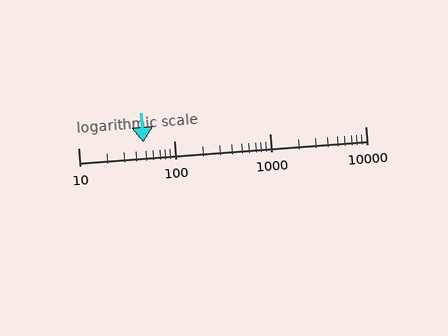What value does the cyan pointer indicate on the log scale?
The pointer indicates approximately 48.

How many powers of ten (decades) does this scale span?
The scale spans 3 decades, from 10 to 10000.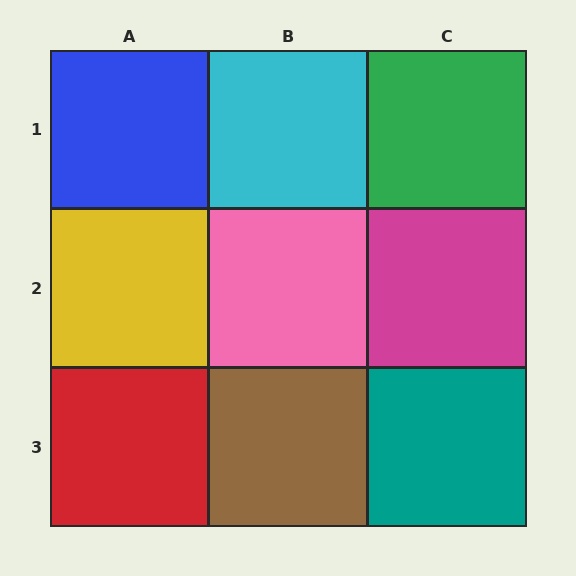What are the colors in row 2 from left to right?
Yellow, pink, magenta.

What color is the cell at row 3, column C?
Teal.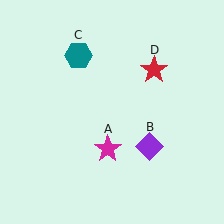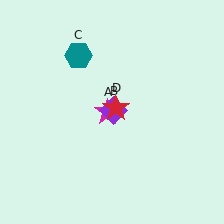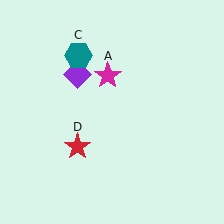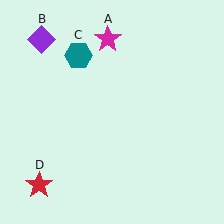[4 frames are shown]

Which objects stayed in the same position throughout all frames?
Teal hexagon (object C) remained stationary.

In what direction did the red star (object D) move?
The red star (object D) moved down and to the left.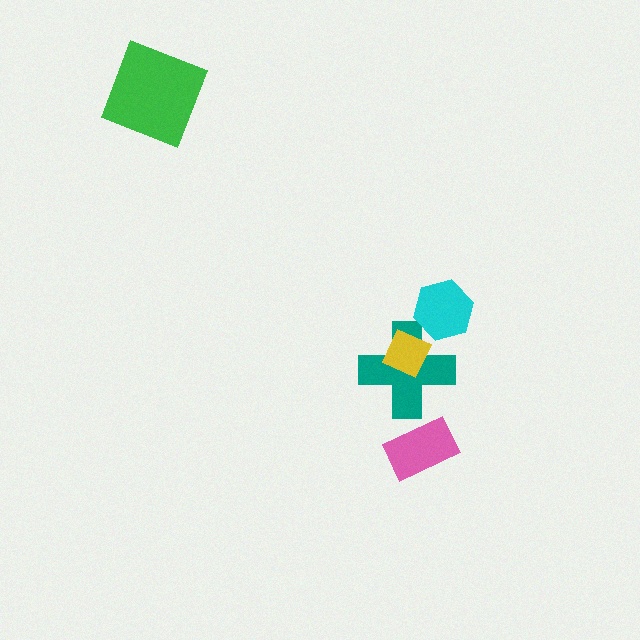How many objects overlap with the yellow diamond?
1 object overlaps with the yellow diamond.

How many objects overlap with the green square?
0 objects overlap with the green square.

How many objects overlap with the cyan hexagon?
1 object overlaps with the cyan hexagon.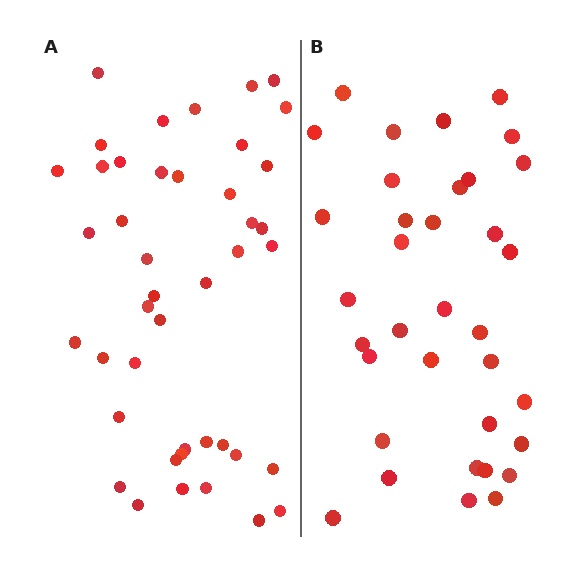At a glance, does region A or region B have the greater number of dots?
Region A (the left region) has more dots.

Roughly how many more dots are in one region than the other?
Region A has roughly 8 or so more dots than region B.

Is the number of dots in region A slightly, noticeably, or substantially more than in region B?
Region A has only slightly more — the two regions are fairly close. The ratio is roughly 1.2 to 1.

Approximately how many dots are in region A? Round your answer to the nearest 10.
About 40 dots. (The exact count is 43, which rounds to 40.)